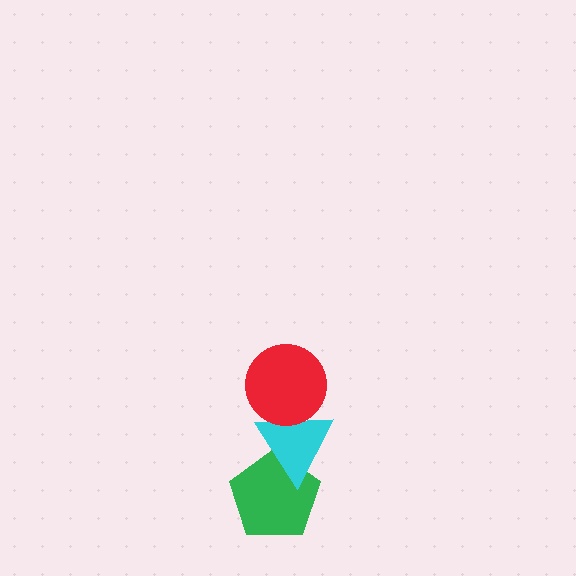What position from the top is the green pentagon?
The green pentagon is 3rd from the top.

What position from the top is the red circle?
The red circle is 1st from the top.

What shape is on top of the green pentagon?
The cyan triangle is on top of the green pentagon.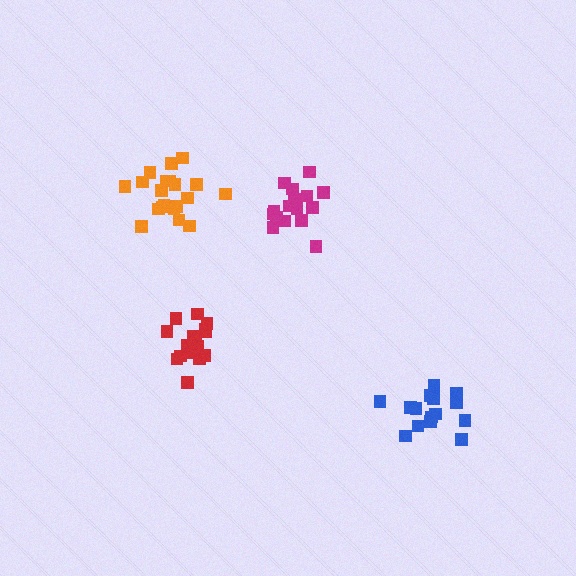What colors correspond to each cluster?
The clusters are colored: red, orange, magenta, blue.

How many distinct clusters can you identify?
There are 4 distinct clusters.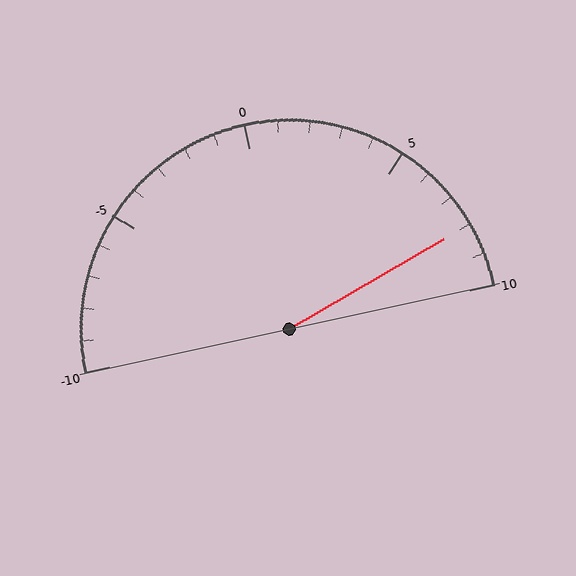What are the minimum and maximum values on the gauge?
The gauge ranges from -10 to 10.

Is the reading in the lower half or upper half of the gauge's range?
The reading is in the upper half of the range (-10 to 10).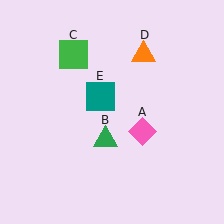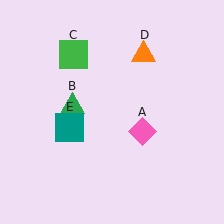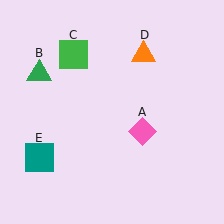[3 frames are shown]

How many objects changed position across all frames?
2 objects changed position: green triangle (object B), teal square (object E).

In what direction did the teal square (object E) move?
The teal square (object E) moved down and to the left.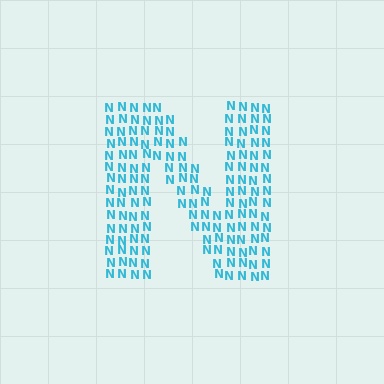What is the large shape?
The large shape is the letter N.